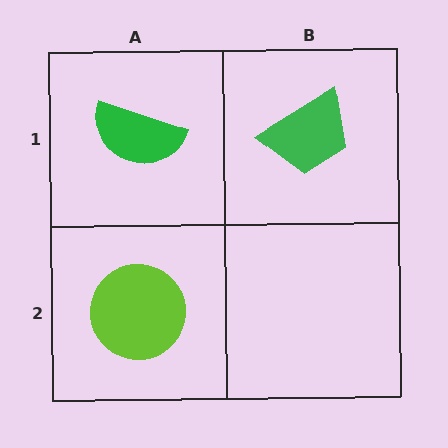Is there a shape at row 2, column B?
No, that cell is empty.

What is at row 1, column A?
A green semicircle.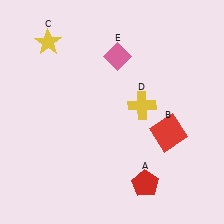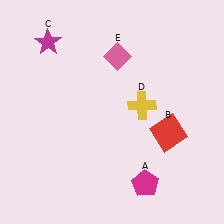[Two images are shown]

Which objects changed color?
A changed from red to magenta. C changed from yellow to magenta.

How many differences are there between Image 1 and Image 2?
There are 2 differences between the two images.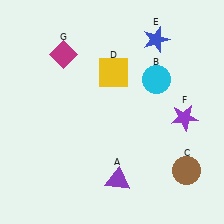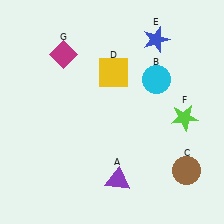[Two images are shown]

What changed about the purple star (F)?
In Image 1, F is purple. In Image 2, it changed to lime.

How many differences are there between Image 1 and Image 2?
There is 1 difference between the two images.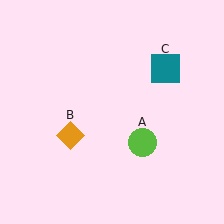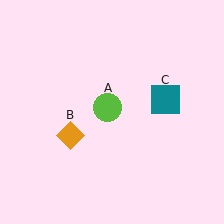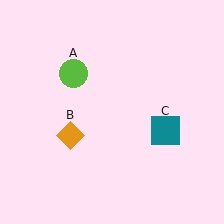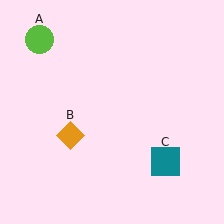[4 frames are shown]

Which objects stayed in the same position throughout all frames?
Orange diamond (object B) remained stationary.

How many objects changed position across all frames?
2 objects changed position: lime circle (object A), teal square (object C).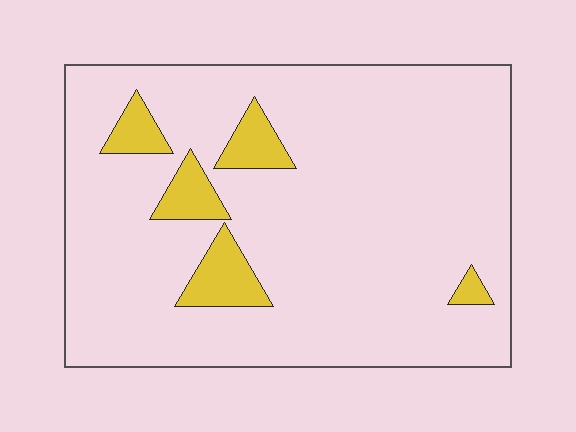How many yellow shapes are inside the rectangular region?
5.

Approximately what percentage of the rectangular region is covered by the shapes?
Approximately 10%.